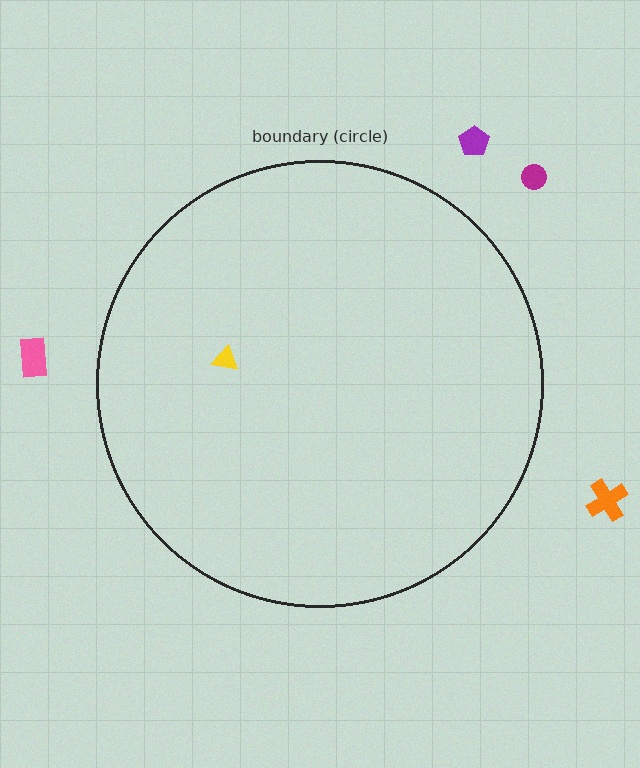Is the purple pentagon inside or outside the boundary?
Outside.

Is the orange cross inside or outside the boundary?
Outside.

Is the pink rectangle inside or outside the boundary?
Outside.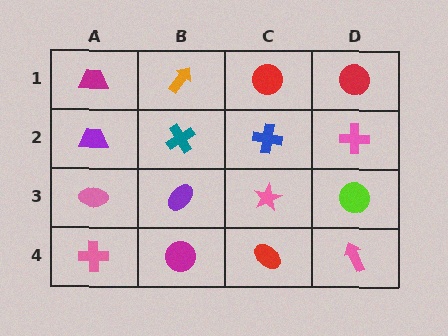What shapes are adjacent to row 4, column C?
A pink star (row 3, column C), a magenta circle (row 4, column B), a pink arrow (row 4, column D).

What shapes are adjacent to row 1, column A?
A purple trapezoid (row 2, column A), an orange arrow (row 1, column B).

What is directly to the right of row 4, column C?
A pink arrow.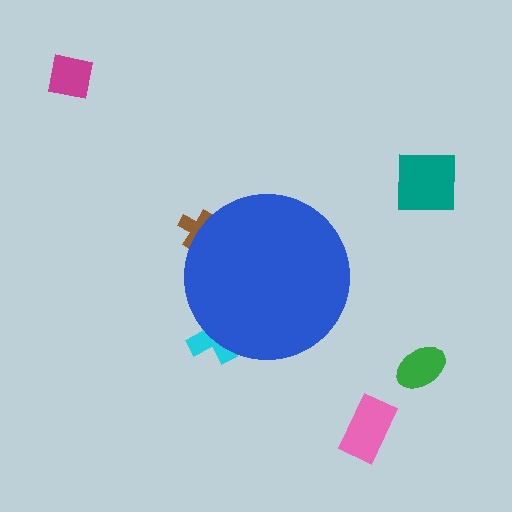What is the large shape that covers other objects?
A blue circle.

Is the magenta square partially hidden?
No, the magenta square is fully visible.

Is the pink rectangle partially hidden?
No, the pink rectangle is fully visible.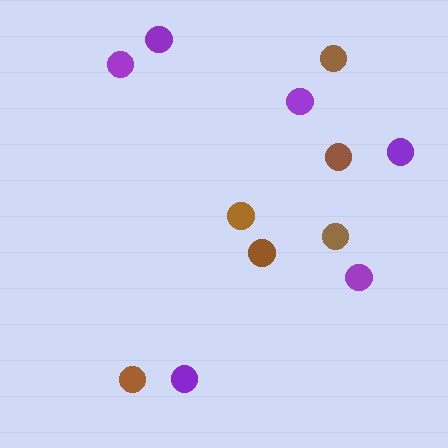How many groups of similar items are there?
There are 2 groups: one group of purple circles (6) and one group of brown circles (6).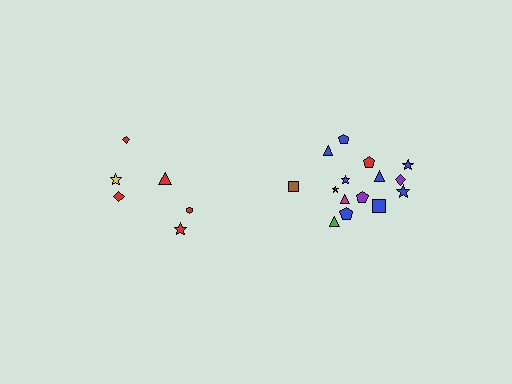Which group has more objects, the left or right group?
The right group.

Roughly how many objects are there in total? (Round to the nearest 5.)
Roughly 20 objects in total.